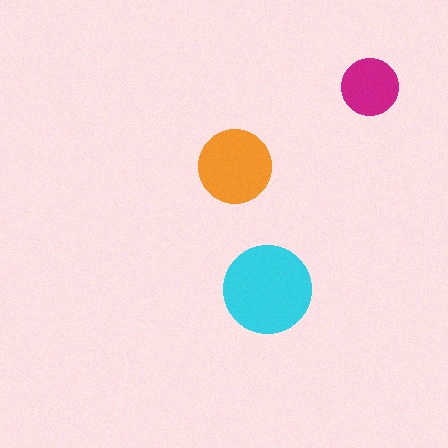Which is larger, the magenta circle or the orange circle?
The orange one.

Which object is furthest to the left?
The orange circle is leftmost.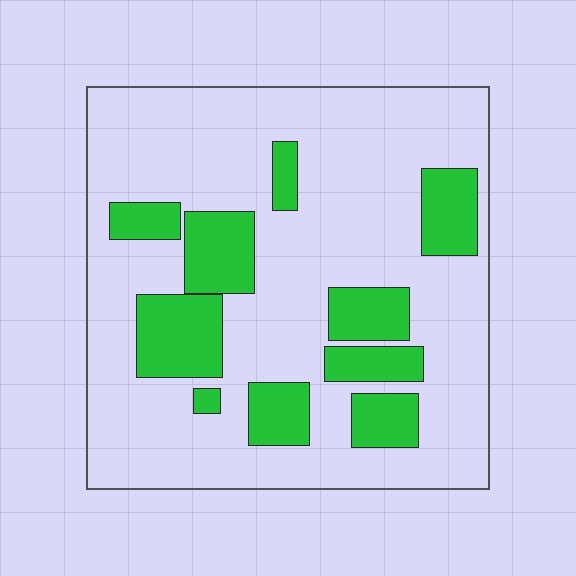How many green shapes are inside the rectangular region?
10.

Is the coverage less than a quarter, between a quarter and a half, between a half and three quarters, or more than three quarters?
Less than a quarter.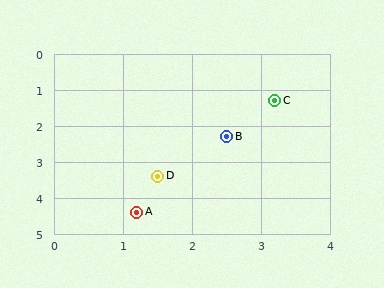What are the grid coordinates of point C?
Point C is at approximately (3.2, 1.3).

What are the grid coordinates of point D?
Point D is at approximately (1.5, 3.4).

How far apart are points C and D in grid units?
Points C and D are about 2.7 grid units apart.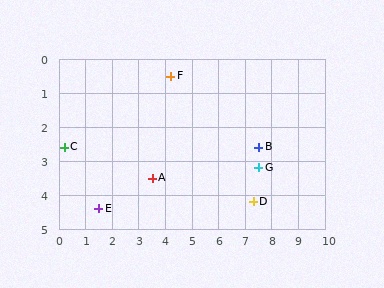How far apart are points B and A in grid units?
Points B and A are about 4.1 grid units apart.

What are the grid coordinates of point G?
Point G is at approximately (7.5, 3.2).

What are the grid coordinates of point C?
Point C is at approximately (0.2, 2.6).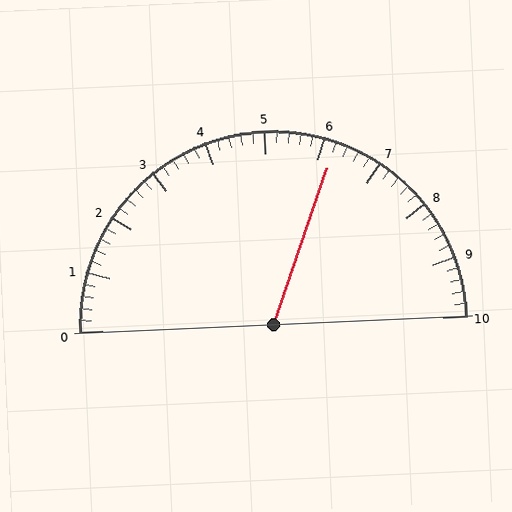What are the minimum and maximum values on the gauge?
The gauge ranges from 0 to 10.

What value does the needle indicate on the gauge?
The needle indicates approximately 6.2.